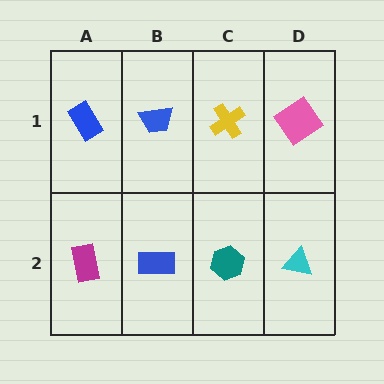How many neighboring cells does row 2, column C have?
3.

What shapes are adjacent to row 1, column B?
A blue rectangle (row 2, column B), a blue rectangle (row 1, column A), a yellow cross (row 1, column C).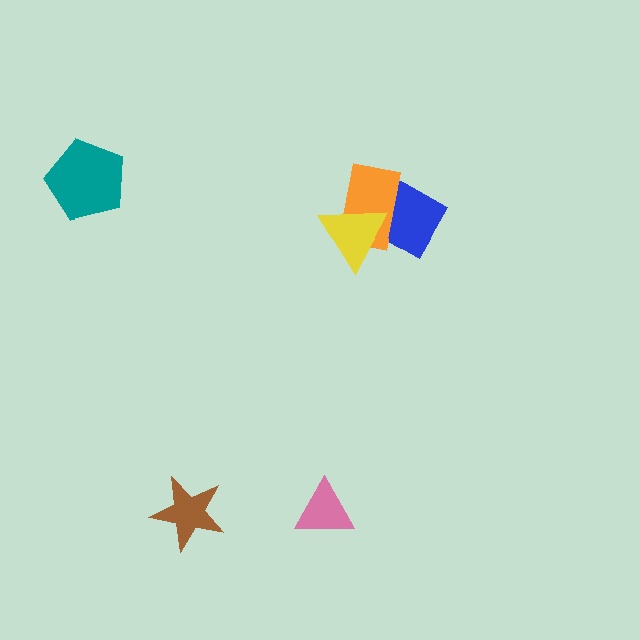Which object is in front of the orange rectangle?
The yellow triangle is in front of the orange rectangle.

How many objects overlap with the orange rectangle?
2 objects overlap with the orange rectangle.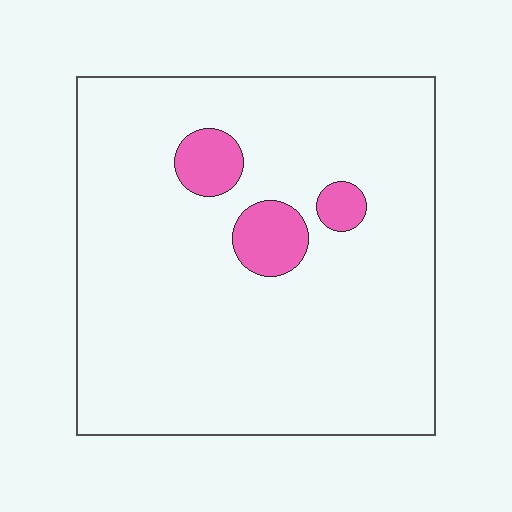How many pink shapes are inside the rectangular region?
3.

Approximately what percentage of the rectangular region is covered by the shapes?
Approximately 10%.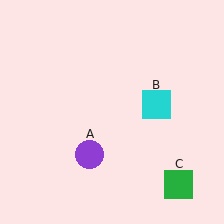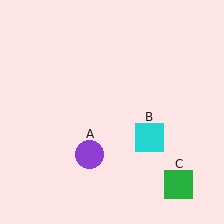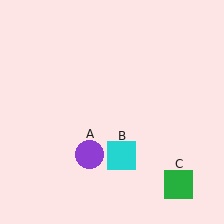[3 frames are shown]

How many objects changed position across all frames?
1 object changed position: cyan square (object B).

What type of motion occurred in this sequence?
The cyan square (object B) rotated clockwise around the center of the scene.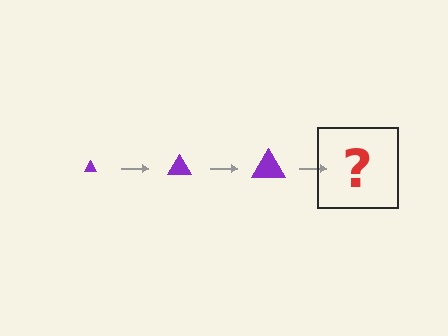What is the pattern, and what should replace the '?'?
The pattern is that the triangle gets progressively larger each step. The '?' should be a purple triangle, larger than the previous one.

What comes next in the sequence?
The next element should be a purple triangle, larger than the previous one.